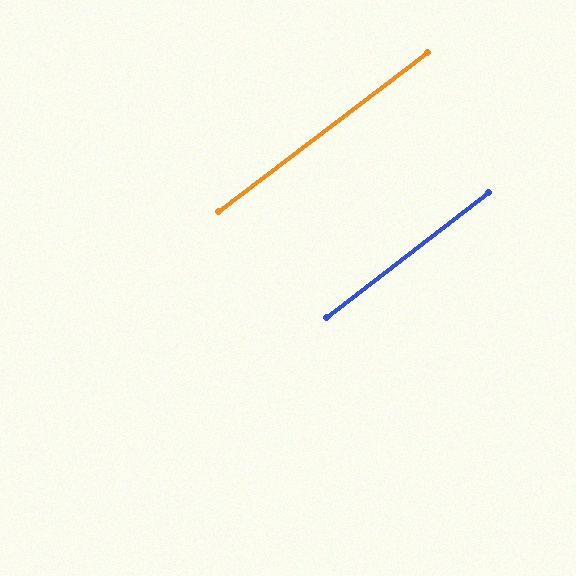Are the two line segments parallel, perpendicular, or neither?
Parallel — their directions differ by only 0.5°.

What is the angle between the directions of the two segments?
Approximately 0 degrees.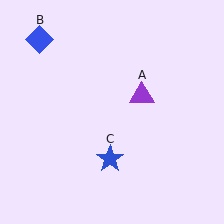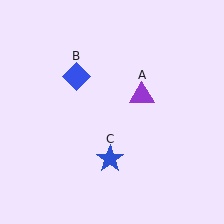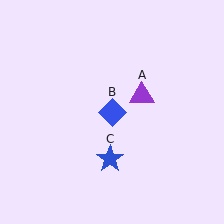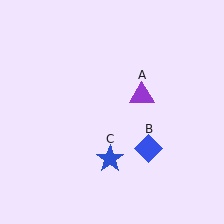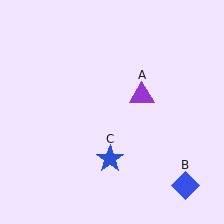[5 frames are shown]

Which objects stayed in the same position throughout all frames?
Purple triangle (object A) and blue star (object C) remained stationary.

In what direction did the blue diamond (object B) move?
The blue diamond (object B) moved down and to the right.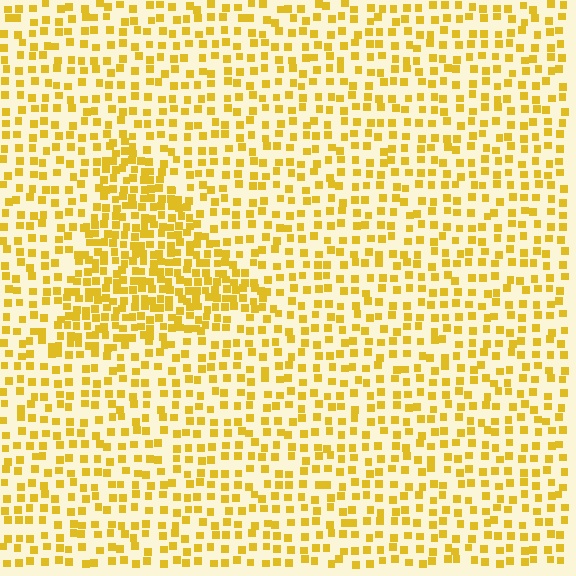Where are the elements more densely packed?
The elements are more densely packed inside the triangle boundary.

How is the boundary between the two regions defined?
The boundary is defined by a change in element density (approximately 2.0x ratio). All elements are the same color, size, and shape.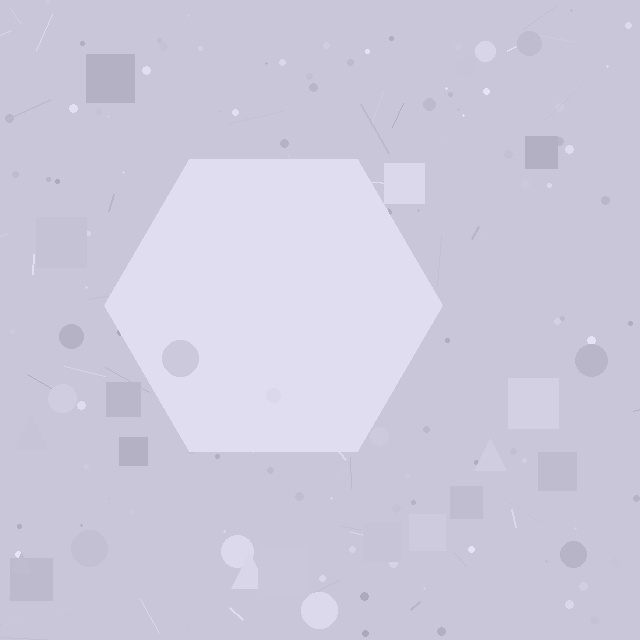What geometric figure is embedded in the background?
A hexagon is embedded in the background.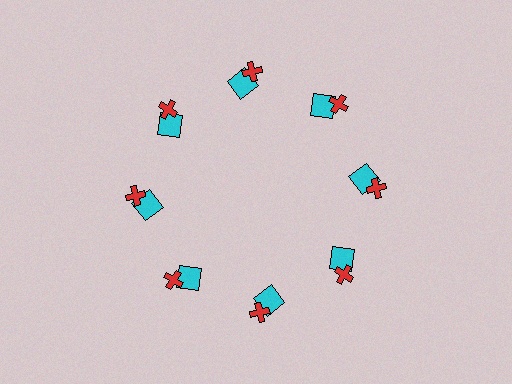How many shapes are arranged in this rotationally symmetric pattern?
There are 16 shapes, arranged in 8 groups of 2.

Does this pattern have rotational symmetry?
Yes, this pattern has 8-fold rotational symmetry. It looks the same after rotating 45 degrees around the center.